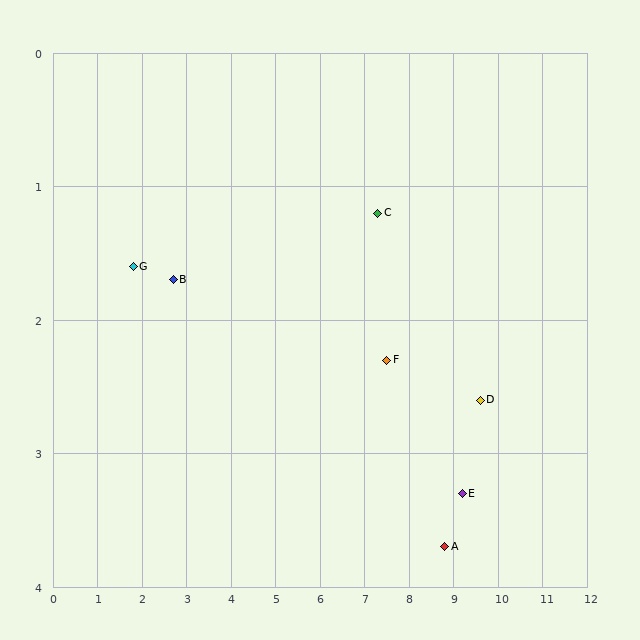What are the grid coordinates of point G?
Point G is at approximately (1.8, 1.6).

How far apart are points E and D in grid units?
Points E and D are about 0.8 grid units apart.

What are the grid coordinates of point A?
Point A is at approximately (8.8, 3.7).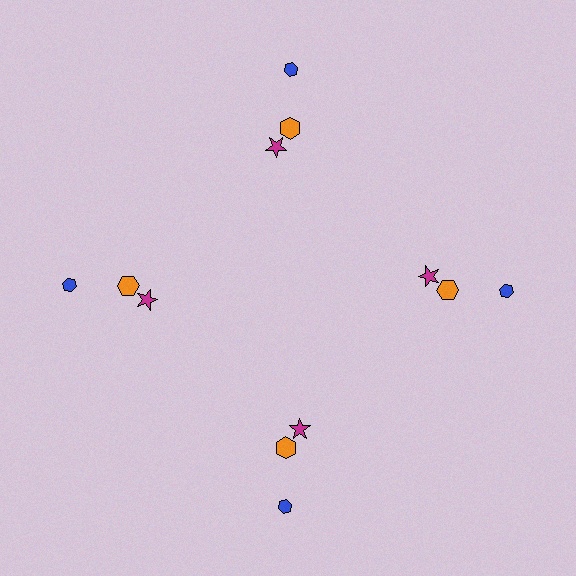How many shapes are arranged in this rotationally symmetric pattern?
There are 12 shapes, arranged in 4 groups of 3.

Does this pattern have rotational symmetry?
Yes, this pattern has 4-fold rotational symmetry. It looks the same after rotating 90 degrees around the center.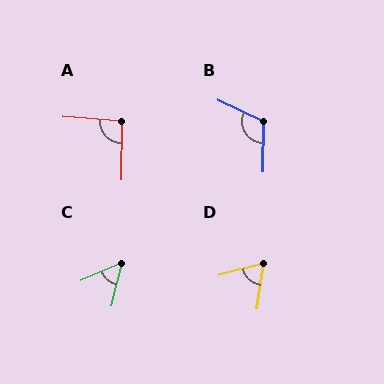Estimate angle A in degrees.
Approximately 94 degrees.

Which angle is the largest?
B, at approximately 116 degrees.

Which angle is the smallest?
C, at approximately 54 degrees.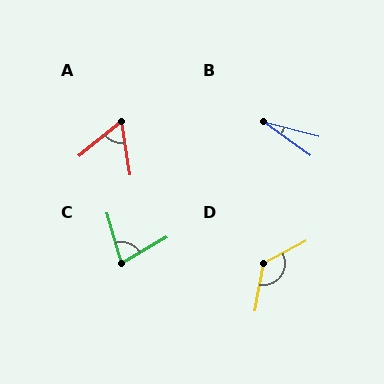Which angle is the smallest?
B, at approximately 22 degrees.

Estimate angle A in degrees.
Approximately 60 degrees.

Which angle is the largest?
D, at approximately 127 degrees.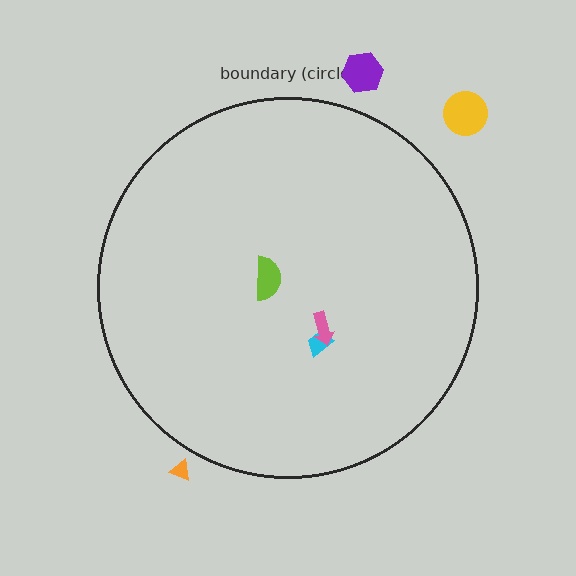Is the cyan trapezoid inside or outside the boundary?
Inside.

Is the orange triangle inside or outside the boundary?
Outside.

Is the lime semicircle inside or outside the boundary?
Inside.